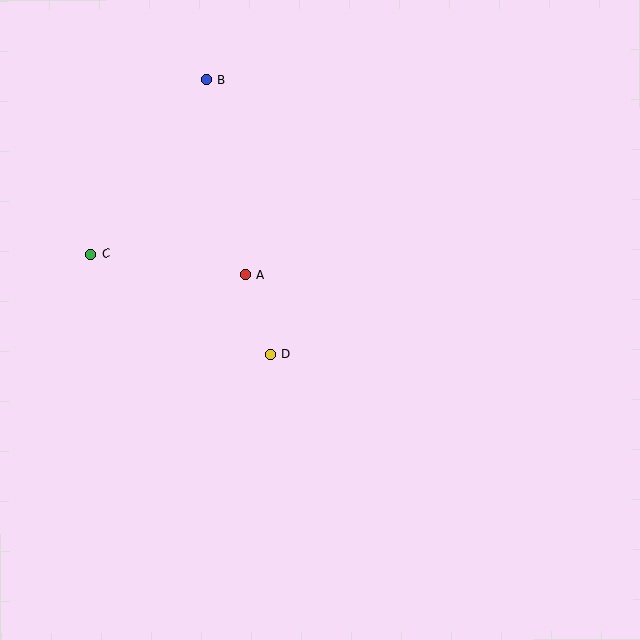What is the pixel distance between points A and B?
The distance between A and B is 199 pixels.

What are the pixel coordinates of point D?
Point D is at (270, 354).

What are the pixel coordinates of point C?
Point C is at (91, 254).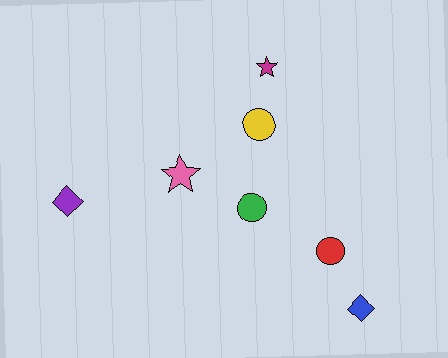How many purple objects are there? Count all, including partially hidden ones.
There is 1 purple object.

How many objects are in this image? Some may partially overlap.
There are 7 objects.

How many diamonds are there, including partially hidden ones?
There are 2 diamonds.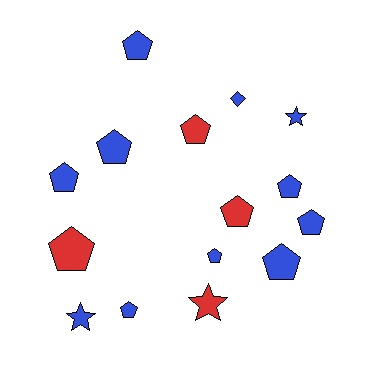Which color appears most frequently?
Blue, with 11 objects.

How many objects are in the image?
There are 15 objects.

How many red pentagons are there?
There are 3 red pentagons.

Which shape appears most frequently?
Pentagon, with 11 objects.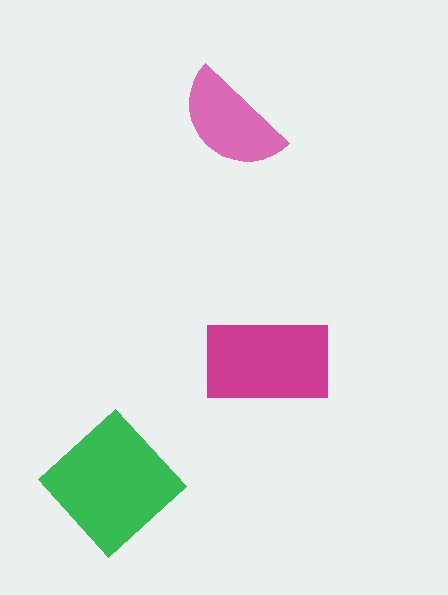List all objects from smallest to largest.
The pink semicircle, the magenta rectangle, the green diamond.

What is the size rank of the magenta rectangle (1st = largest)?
2nd.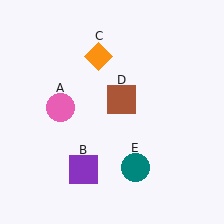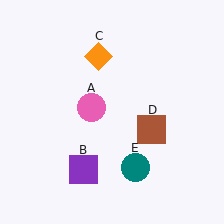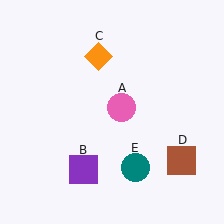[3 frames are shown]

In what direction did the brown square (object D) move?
The brown square (object D) moved down and to the right.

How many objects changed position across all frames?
2 objects changed position: pink circle (object A), brown square (object D).